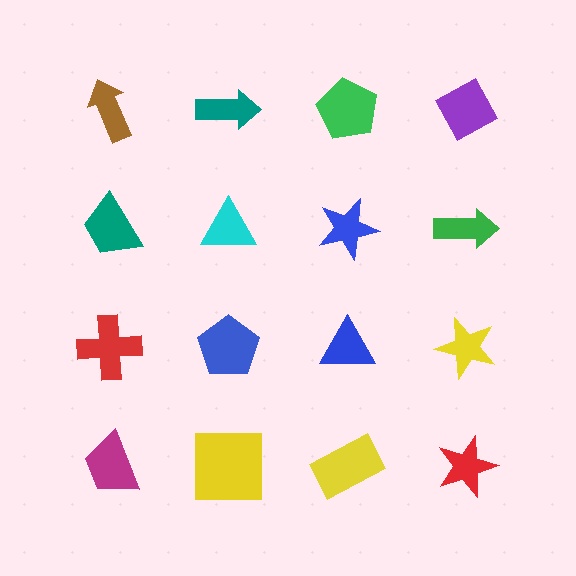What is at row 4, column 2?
A yellow square.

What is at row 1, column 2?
A teal arrow.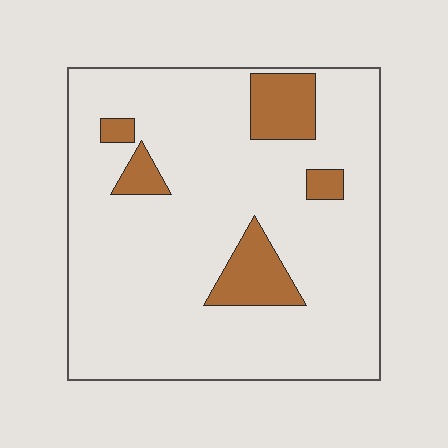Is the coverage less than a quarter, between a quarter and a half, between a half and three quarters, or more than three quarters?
Less than a quarter.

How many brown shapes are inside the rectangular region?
5.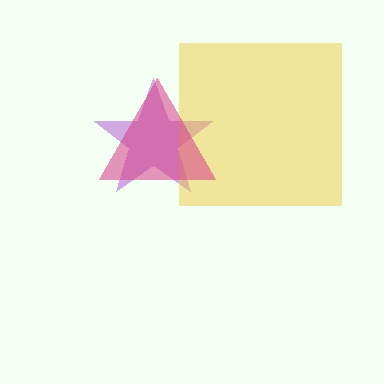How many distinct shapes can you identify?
There are 3 distinct shapes: a purple star, a yellow square, a magenta triangle.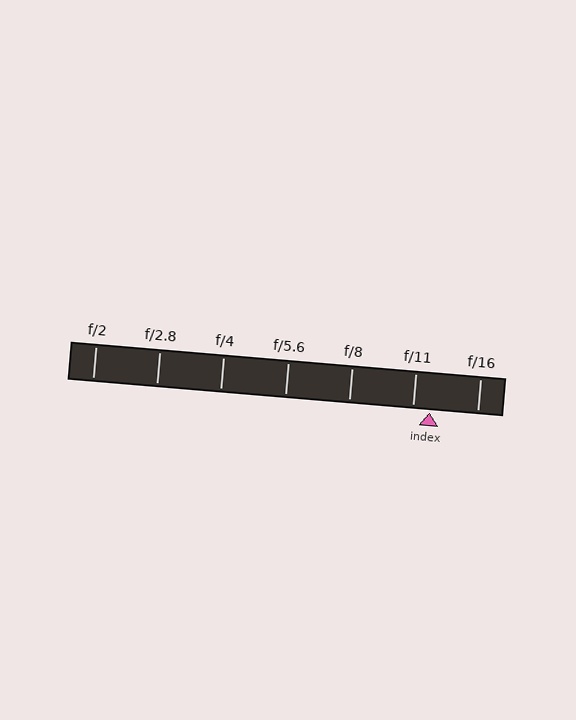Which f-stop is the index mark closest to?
The index mark is closest to f/11.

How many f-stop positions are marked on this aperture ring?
There are 7 f-stop positions marked.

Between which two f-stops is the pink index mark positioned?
The index mark is between f/11 and f/16.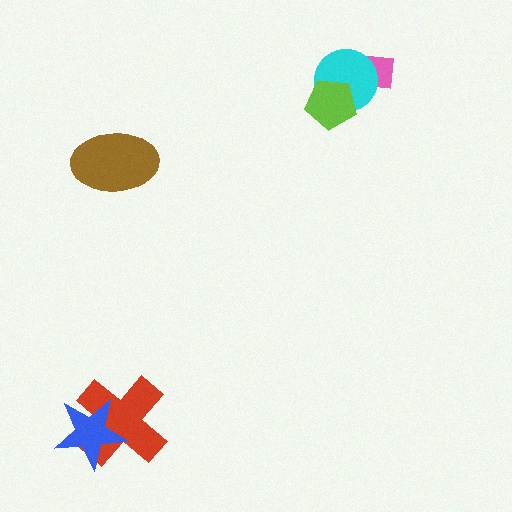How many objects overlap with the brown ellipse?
0 objects overlap with the brown ellipse.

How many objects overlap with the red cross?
1 object overlaps with the red cross.